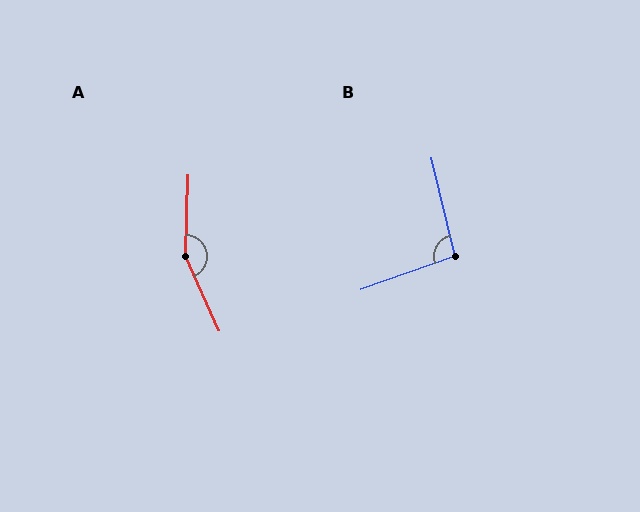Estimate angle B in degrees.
Approximately 96 degrees.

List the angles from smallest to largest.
B (96°), A (154°).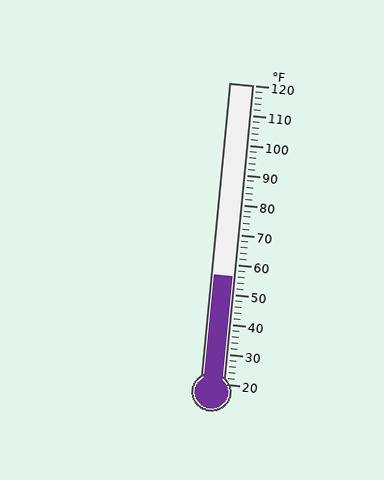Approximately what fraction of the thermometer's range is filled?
The thermometer is filled to approximately 35% of its range.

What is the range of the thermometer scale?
The thermometer scale ranges from 20°F to 120°F.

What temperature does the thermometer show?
The thermometer shows approximately 56°F.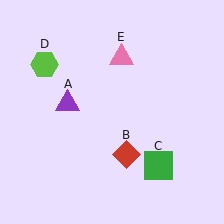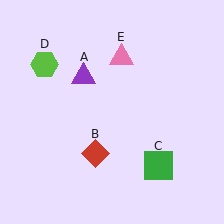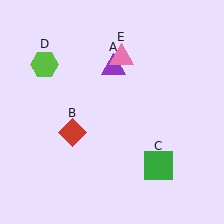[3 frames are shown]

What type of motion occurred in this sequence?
The purple triangle (object A), red diamond (object B) rotated clockwise around the center of the scene.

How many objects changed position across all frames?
2 objects changed position: purple triangle (object A), red diamond (object B).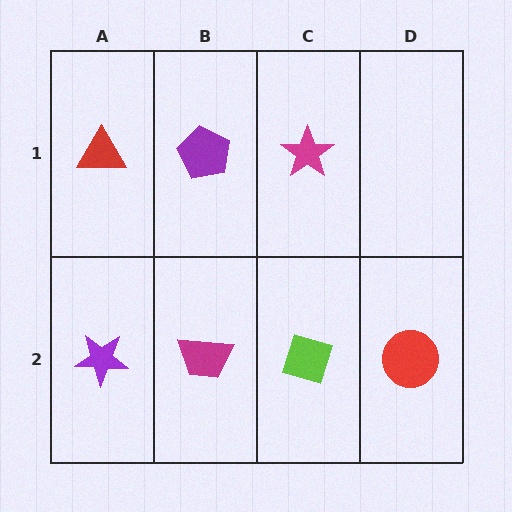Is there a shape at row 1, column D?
No, that cell is empty.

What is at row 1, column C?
A magenta star.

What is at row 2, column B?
A magenta trapezoid.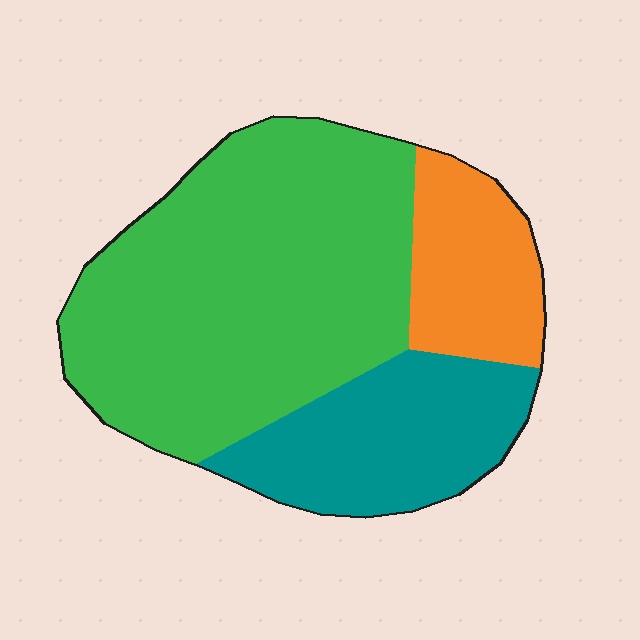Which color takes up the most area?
Green, at roughly 60%.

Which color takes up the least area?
Orange, at roughly 15%.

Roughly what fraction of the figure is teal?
Teal covers about 25% of the figure.